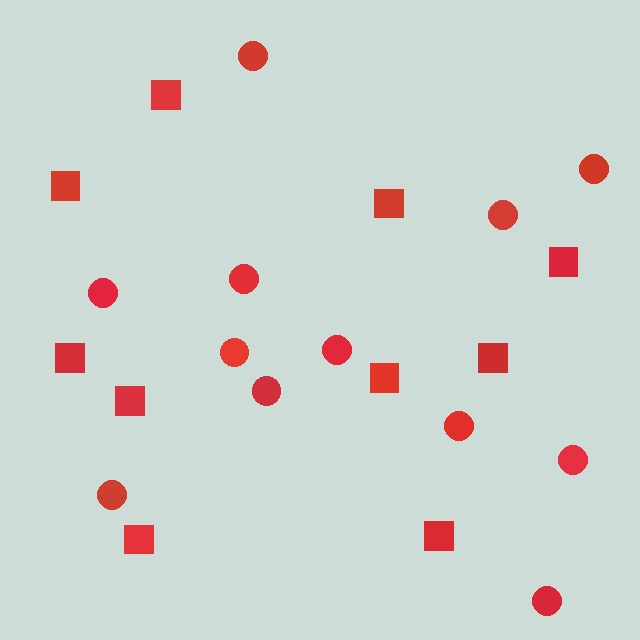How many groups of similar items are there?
There are 2 groups: one group of squares (10) and one group of circles (12).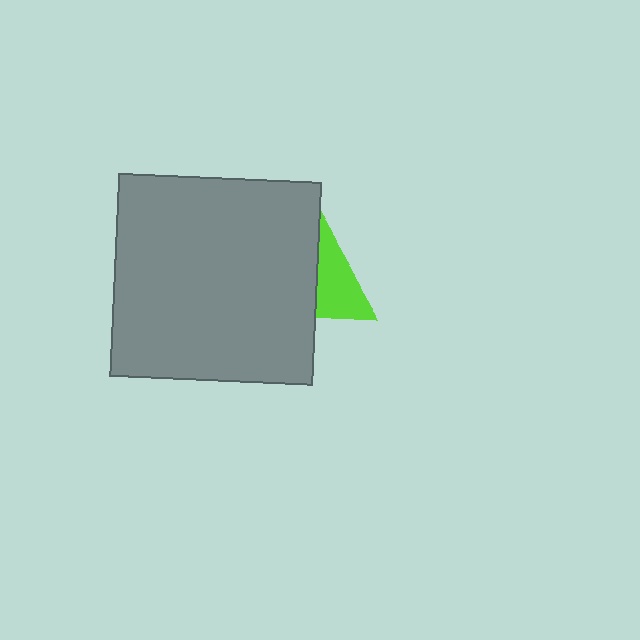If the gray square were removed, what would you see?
You would see the complete lime triangle.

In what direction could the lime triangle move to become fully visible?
The lime triangle could move right. That would shift it out from behind the gray square entirely.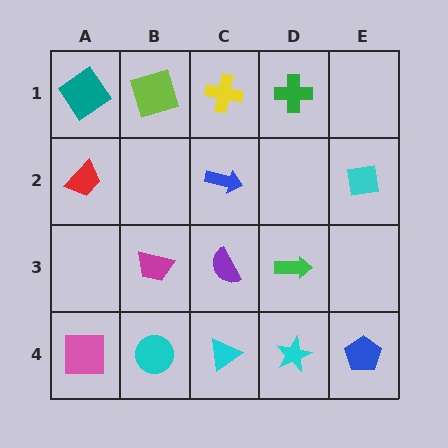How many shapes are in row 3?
3 shapes.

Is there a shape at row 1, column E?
No, that cell is empty.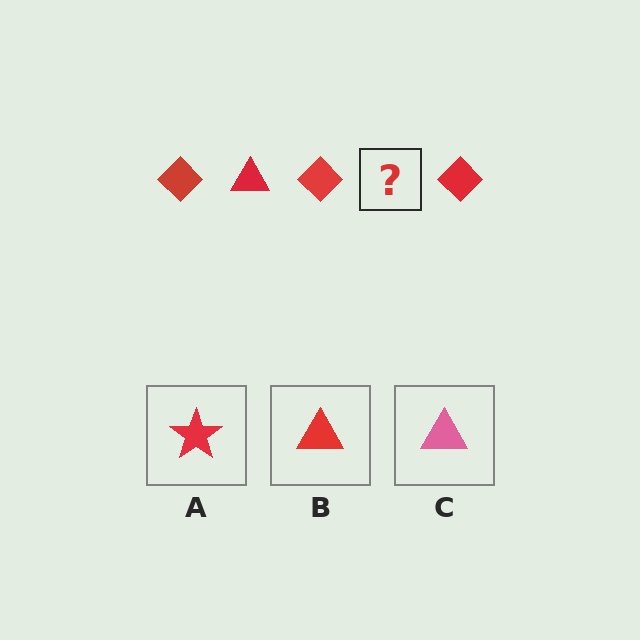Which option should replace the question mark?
Option B.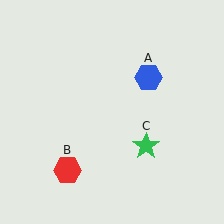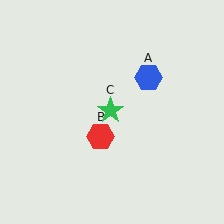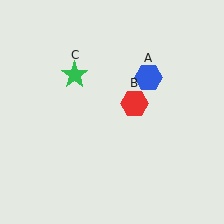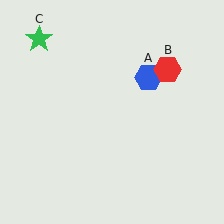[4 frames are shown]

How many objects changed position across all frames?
2 objects changed position: red hexagon (object B), green star (object C).